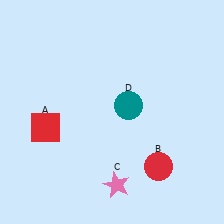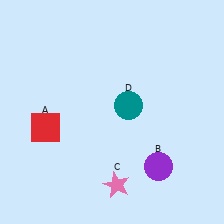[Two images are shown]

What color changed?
The circle (B) changed from red in Image 1 to purple in Image 2.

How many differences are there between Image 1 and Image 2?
There is 1 difference between the two images.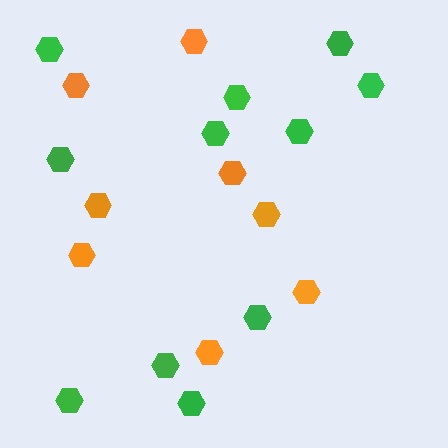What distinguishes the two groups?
There are 2 groups: one group of green hexagons (11) and one group of orange hexagons (8).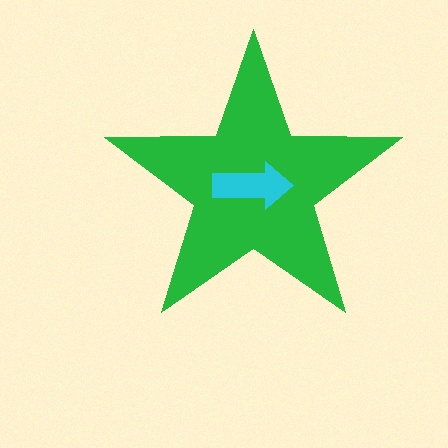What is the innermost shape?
The cyan arrow.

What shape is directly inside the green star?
The cyan arrow.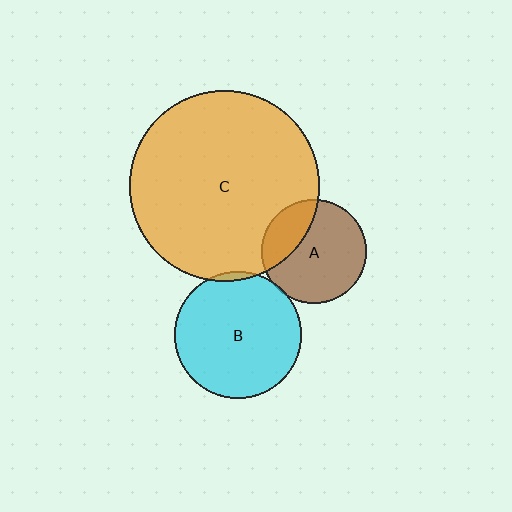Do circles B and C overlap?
Yes.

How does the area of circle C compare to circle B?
Approximately 2.3 times.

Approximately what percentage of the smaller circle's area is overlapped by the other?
Approximately 5%.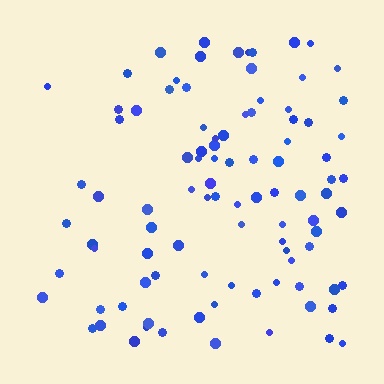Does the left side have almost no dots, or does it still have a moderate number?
Still a moderate number, just noticeably fewer than the right.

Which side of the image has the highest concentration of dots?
The right.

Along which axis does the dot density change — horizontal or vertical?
Horizontal.